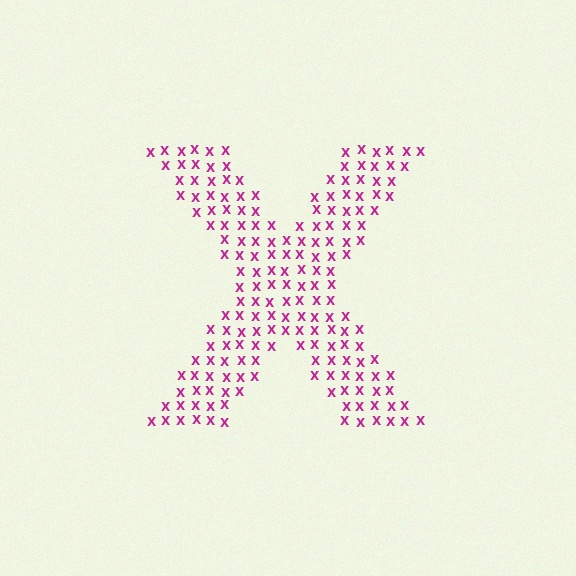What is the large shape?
The large shape is the letter X.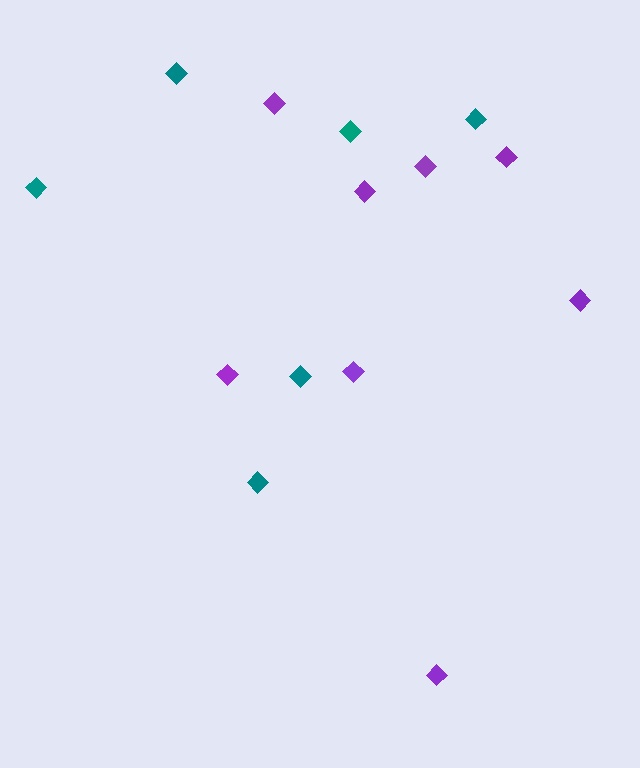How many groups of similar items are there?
There are 2 groups: one group of purple diamonds (8) and one group of teal diamonds (6).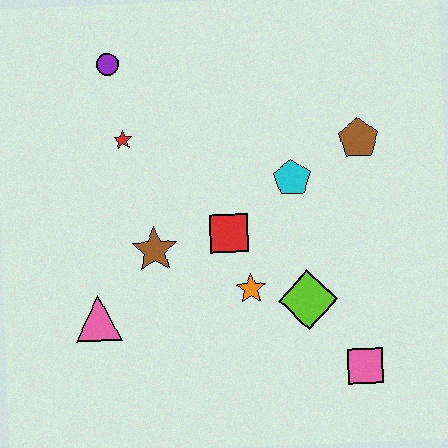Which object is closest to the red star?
The purple circle is closest to the red star.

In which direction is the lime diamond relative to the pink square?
The lime diamond is above the pink square.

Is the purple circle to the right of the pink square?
No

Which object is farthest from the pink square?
The purple circle is farthest from the pink square.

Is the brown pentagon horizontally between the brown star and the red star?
No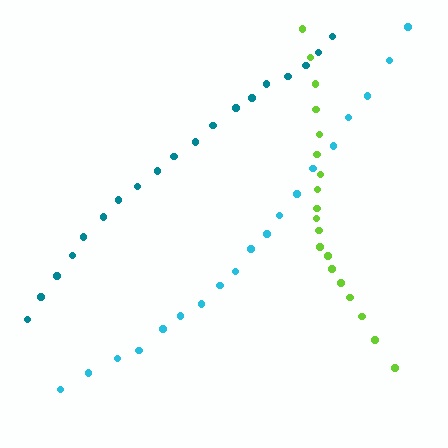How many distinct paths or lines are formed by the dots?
There are 3 distinct paths.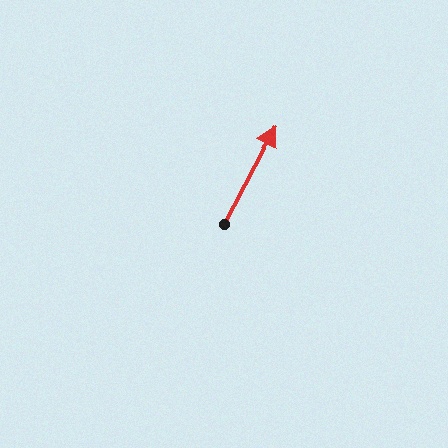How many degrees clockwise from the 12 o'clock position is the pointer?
Approximately 28 degrees.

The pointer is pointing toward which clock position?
Roughly 1 o'clock.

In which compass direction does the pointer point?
Northeast.